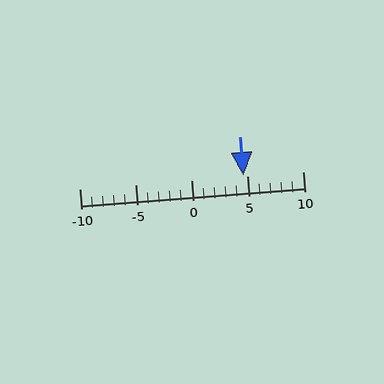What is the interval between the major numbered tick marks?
The major tick marks are spaced 5 units apart.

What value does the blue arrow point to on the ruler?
The blue arrow points to approximately 5.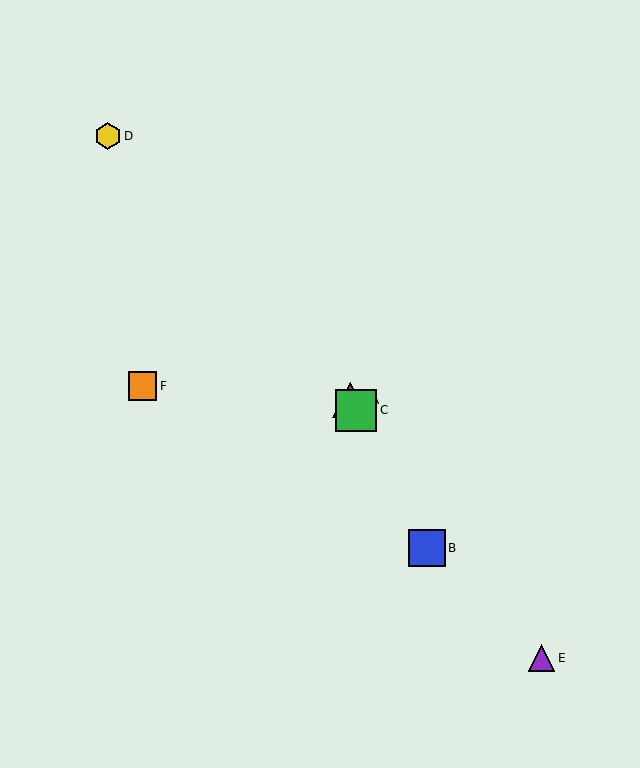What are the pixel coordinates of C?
Object C is at (356, 410).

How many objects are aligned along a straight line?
3 objects (A, B, C) are aligned along a straight line.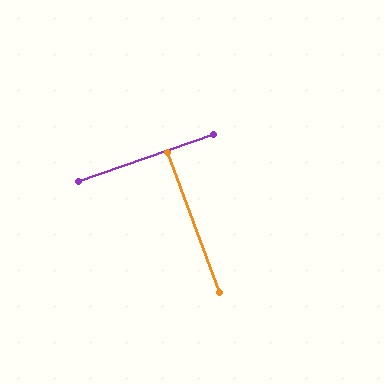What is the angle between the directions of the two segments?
Approximately 89 degrees.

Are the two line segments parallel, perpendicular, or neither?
Perpendicular — they meet at approximately 89°.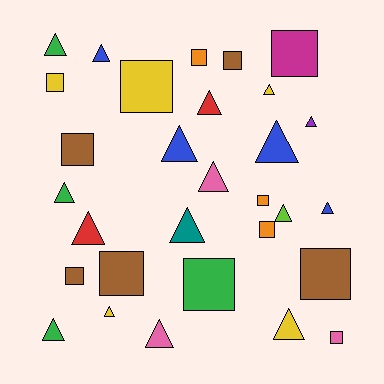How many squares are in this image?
There are 13 squares.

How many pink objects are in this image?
There are 3 pink objects.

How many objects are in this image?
There are 30 objects.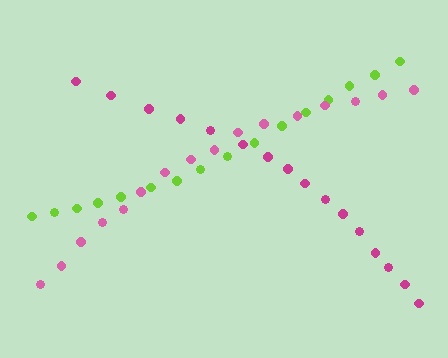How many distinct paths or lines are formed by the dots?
There are 3 distinct paths.